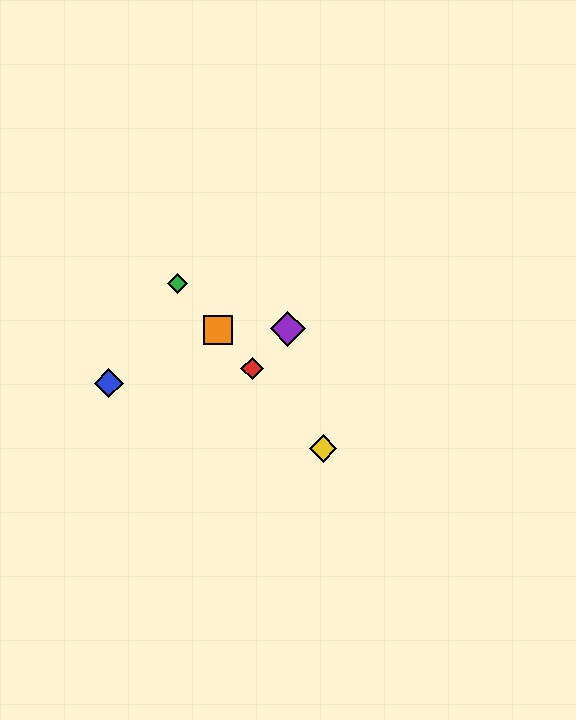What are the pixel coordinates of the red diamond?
The red diamond is at (252, 369).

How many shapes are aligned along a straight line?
4 shapes (the red diamond, the green diamond, the yellow diamond, the orange square) are aligned along a straight line.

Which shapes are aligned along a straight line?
The red diamond, the green diamond, the yellow diamond, the orange square are aligned along a straight line.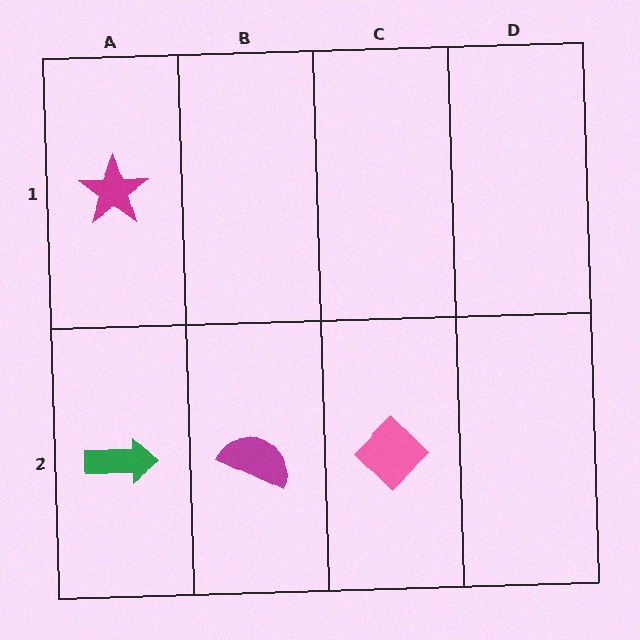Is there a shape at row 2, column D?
No, that cell is empty.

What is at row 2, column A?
A green arrow.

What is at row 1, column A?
A magenta star.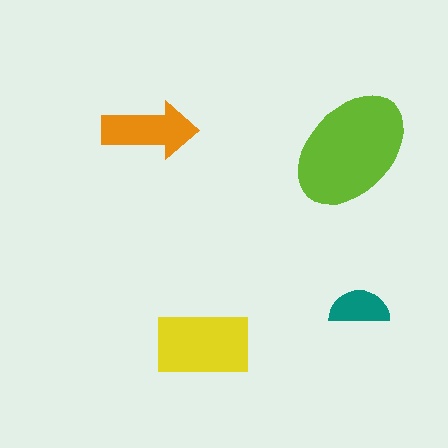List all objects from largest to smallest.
The lime ellipse, the yellow rectangle, the orange arrow, the teal semicircle.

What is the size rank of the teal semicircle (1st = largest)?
4th.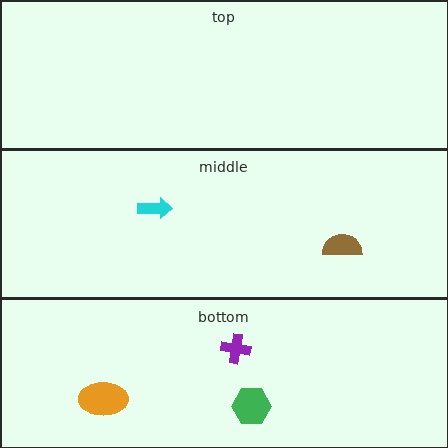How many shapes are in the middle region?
2.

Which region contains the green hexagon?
The bottom region.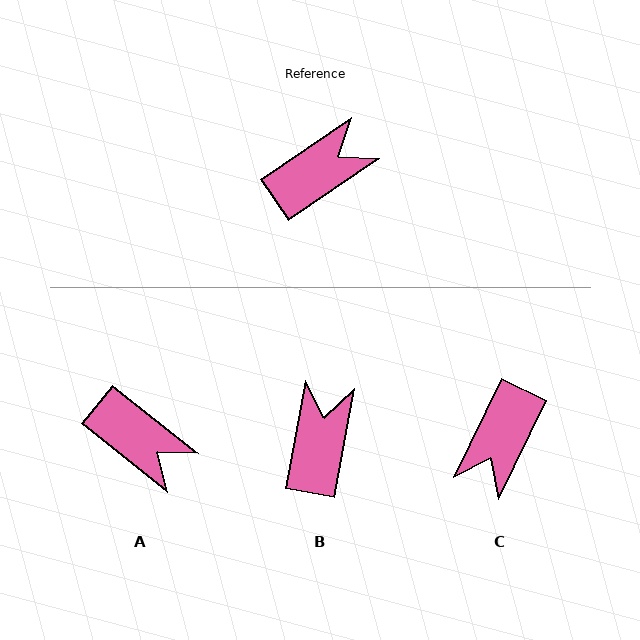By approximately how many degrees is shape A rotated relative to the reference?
Approximately 73 degrees clockwise.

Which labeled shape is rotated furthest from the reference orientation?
C, about 150 degrees away.